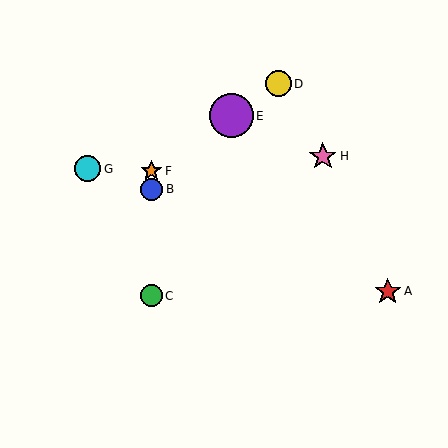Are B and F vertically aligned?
Yes, both are at x≈151.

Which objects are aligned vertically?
Objects B, C, F are aligned vertically.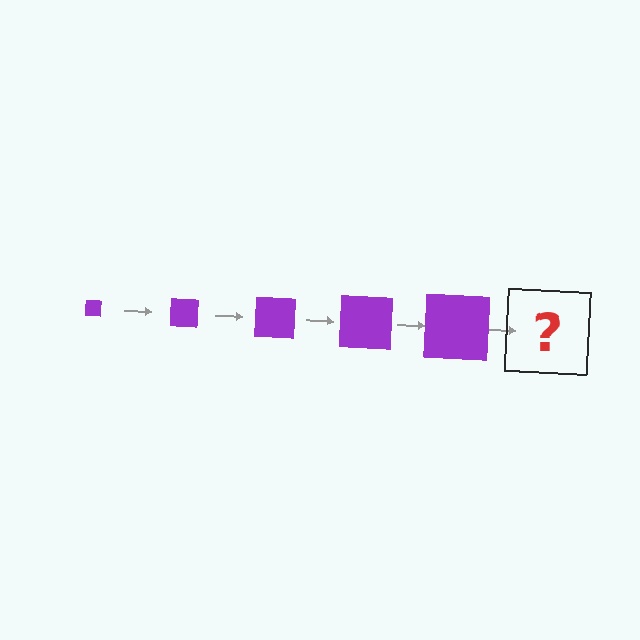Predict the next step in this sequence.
The next step is a purple square, larger than the previous one.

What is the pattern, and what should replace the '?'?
The pattern is that the square gets progressively larger each step. The '?' should be a purple square, larger than the previous one.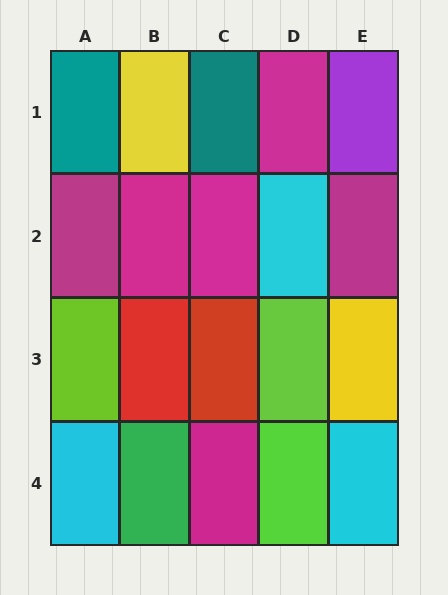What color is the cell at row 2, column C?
Magenta.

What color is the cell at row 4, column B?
Green.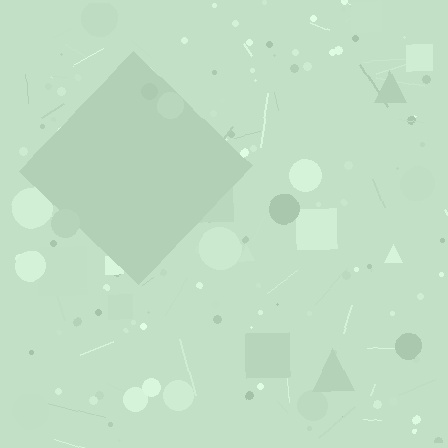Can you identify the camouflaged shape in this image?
The camouflaged shape is a diamond.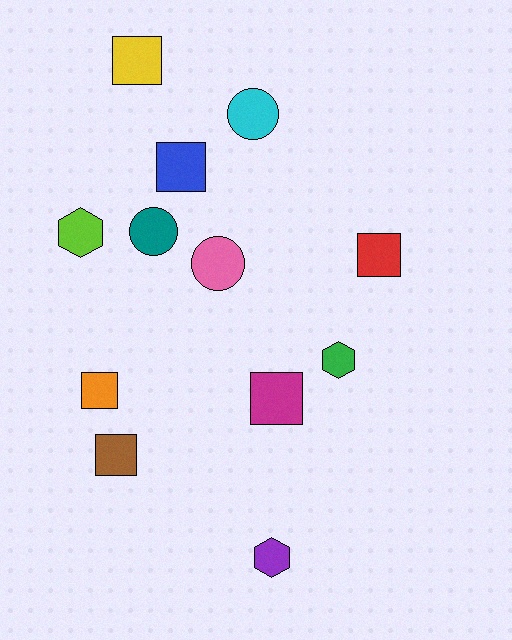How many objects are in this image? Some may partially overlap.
There are 12 objects.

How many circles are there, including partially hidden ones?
There are 3 circles.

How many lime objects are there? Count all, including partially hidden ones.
There is 1 lime object.